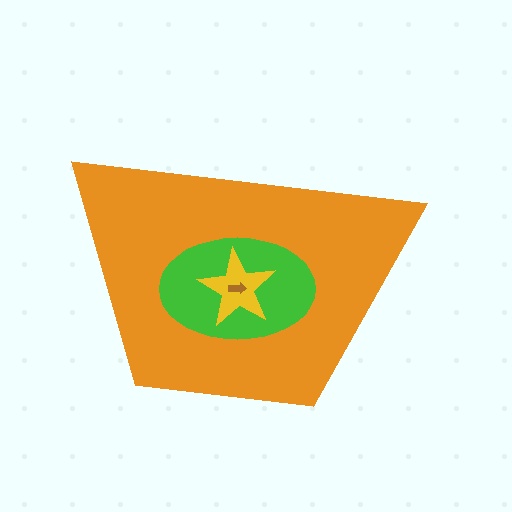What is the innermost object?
The brown arrow.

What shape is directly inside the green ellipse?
The yellow star.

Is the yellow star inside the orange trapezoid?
Yes.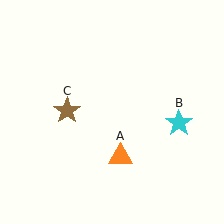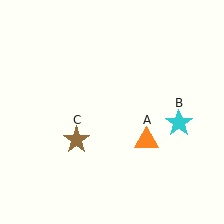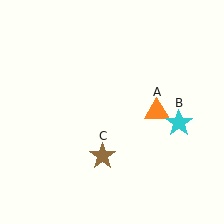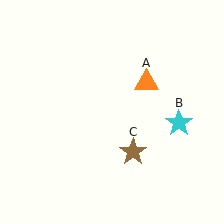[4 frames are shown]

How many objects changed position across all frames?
2 objects changed position: orange triangle (object A), brown star (object C).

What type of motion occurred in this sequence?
The orange triangle (object A), brown star (object C) rotated counterclockwise around the center of the scene.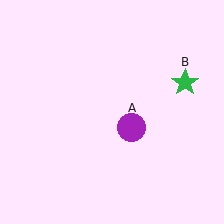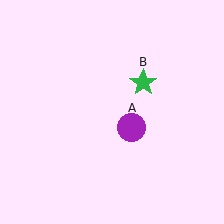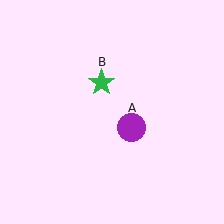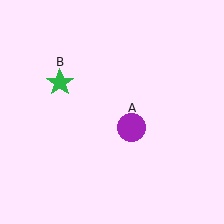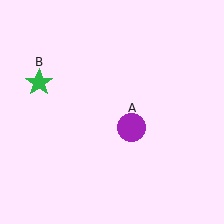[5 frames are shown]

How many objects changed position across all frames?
1 object changed position: green star (object B).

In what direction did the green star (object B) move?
The green star (object B) moved left.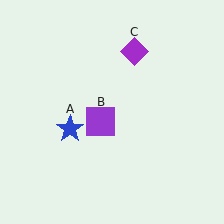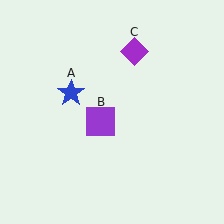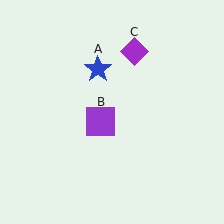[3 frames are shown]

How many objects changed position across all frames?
1 object changed position: blue star (object A).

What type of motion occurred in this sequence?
The blue star (object A) rotated clockwise around the center of the scene.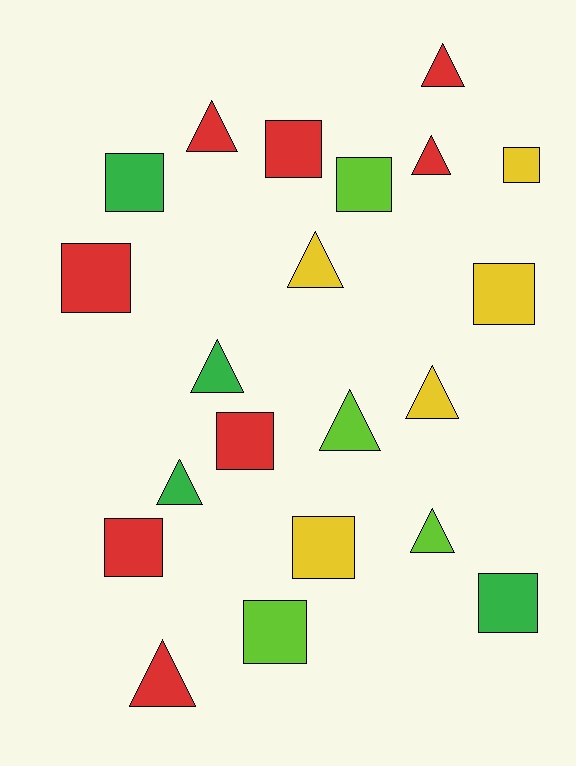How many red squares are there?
There are 4 red squares.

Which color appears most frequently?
Red, with 8 objects.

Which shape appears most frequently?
Square, with 11 objects.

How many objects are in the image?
There are 21 objects.